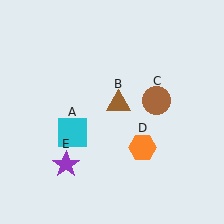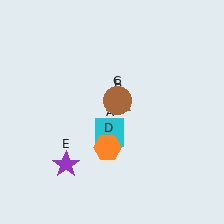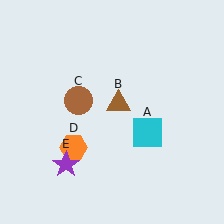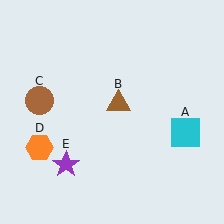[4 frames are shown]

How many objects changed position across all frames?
3 objects changed position: cyan square (object A), brown circle (object C), orange hexagon (object D).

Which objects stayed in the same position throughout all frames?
Brown triangle (object B) and purple star (object E) remained stationary.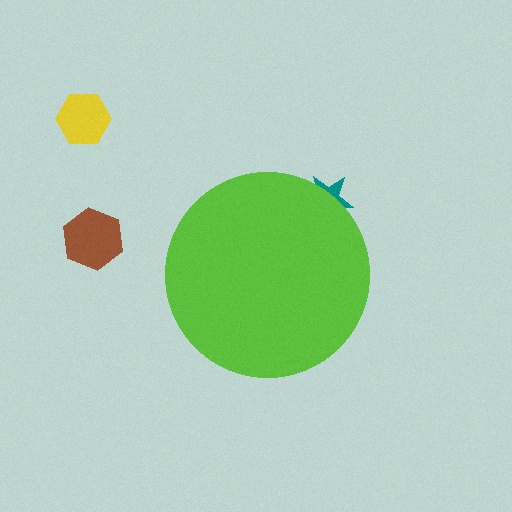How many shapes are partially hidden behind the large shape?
1 shape is partially hidden.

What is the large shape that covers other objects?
A lime circle.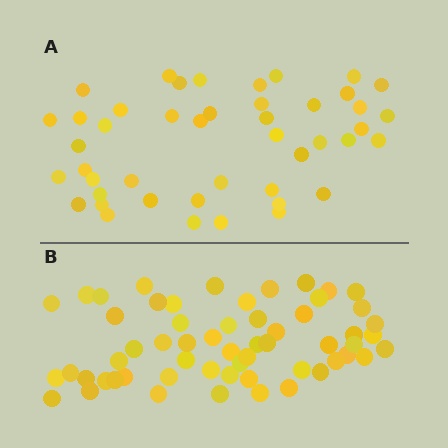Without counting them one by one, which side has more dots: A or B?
Region B (the bottom region) has more dots.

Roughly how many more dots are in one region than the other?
Region B has approximately 15 more dots than region A.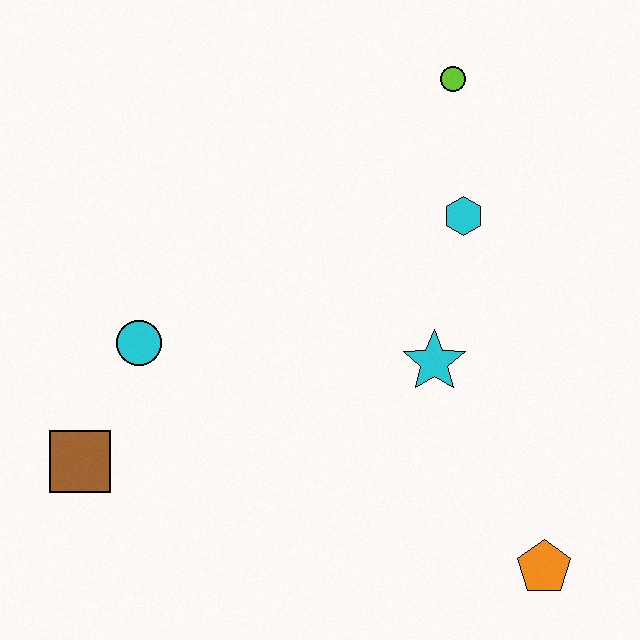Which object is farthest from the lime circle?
The brown square is farthest from the lime circle.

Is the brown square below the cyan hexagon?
Yes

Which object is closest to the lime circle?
The cyan hexagon is closest to the lime circle.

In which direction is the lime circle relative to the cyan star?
The lime circle is above the cyan star.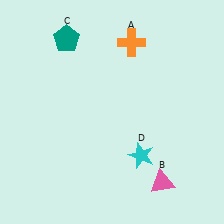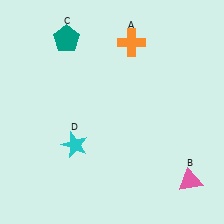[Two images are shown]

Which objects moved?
The objects that moved are: the pink triangle (B), the cyan star (D).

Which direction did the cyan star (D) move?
The cyan star (D) moved left.